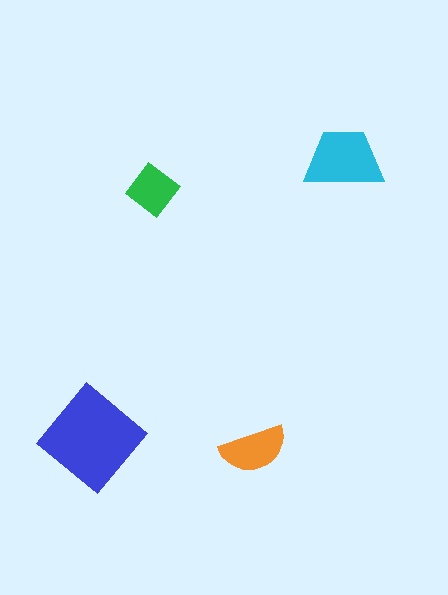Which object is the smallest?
The green diamond.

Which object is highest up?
The cyan trapezoid is topmost.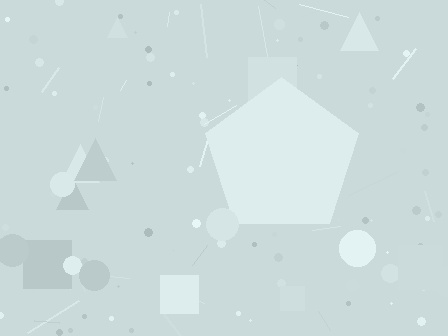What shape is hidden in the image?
A pentagon is hidden in the image.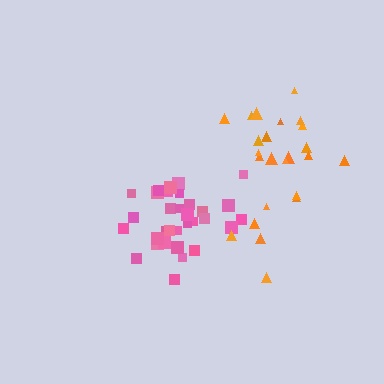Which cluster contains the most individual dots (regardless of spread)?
Pink (33).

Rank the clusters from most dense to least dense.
pink, orange.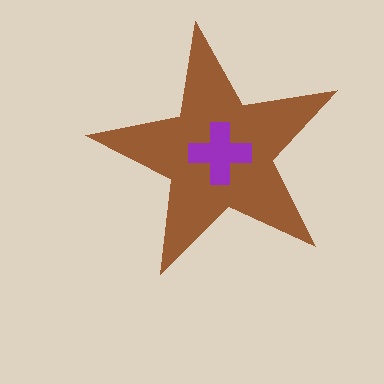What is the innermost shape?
The purple cross.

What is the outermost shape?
The brown star.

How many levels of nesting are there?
2.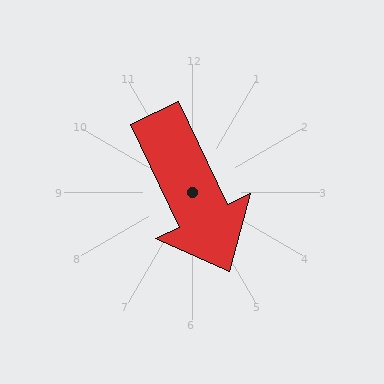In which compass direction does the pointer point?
Southeast.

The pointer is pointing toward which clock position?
Roughly 5 o'clock.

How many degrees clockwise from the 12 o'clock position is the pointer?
Approximately 155 degrees.